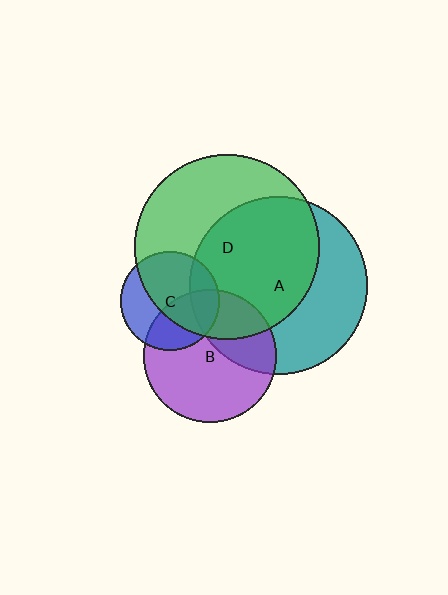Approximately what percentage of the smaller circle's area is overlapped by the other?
Approximately 60%.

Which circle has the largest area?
Circle D (green).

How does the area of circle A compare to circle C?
Approximately 3.2 times.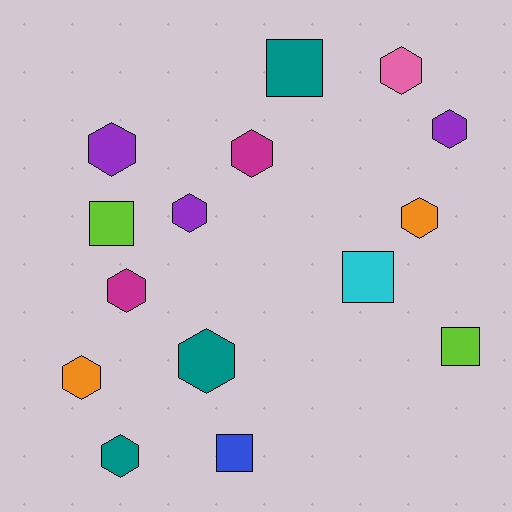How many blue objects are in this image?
There is 1 blue object.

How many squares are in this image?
There are 5 squares.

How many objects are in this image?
There are 15 objects.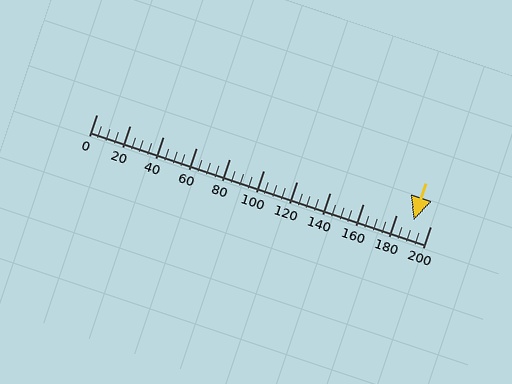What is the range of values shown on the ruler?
The ruler shows values from 0 to 200.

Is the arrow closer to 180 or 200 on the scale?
The arrow is closer to 200.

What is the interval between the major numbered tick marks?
The major tick marks are spaced 20 units apart.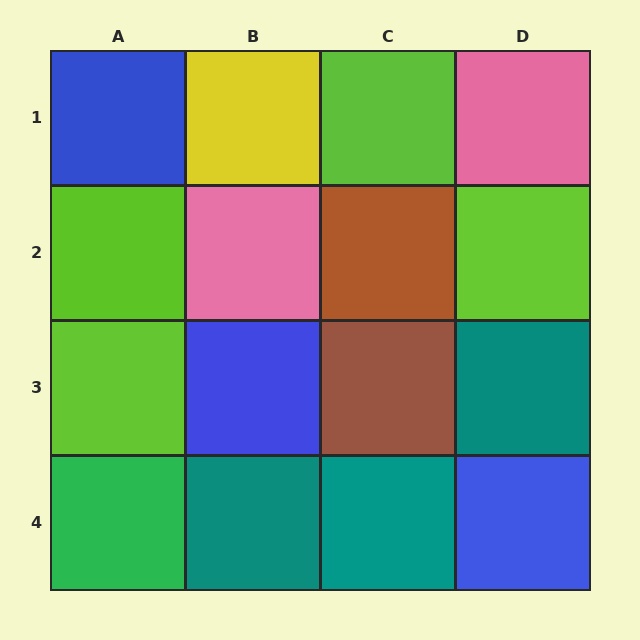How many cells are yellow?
1 cell is yellow.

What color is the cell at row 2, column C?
Brown.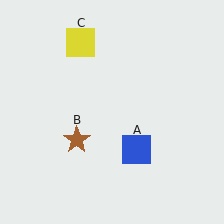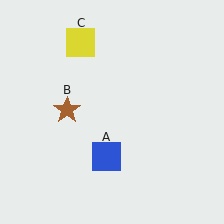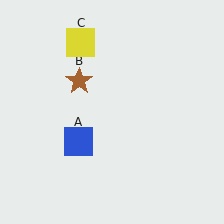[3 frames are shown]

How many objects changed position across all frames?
2 objects changed position: blue square (object A), brown star (object B).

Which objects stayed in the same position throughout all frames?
Yellow square (object C) remained stationary.